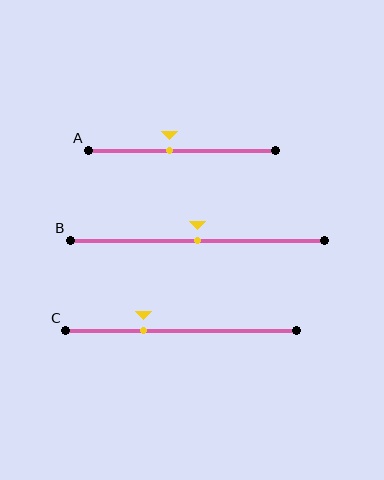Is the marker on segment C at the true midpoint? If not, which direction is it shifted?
No, the marker on segment C is shifted to the left by about 16% of the segment length.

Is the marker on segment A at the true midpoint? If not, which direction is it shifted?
No, the marker on segment A is shifted to the left by about 7% of the segment length.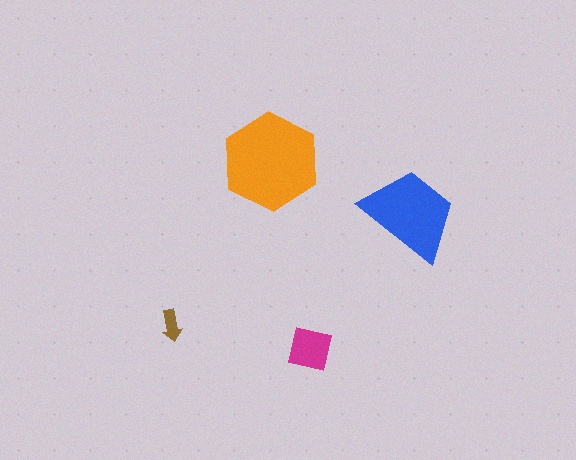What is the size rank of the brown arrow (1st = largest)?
4th.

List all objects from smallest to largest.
The brown arrow, the magenta square, the blue trapezoid, the orange hexagon.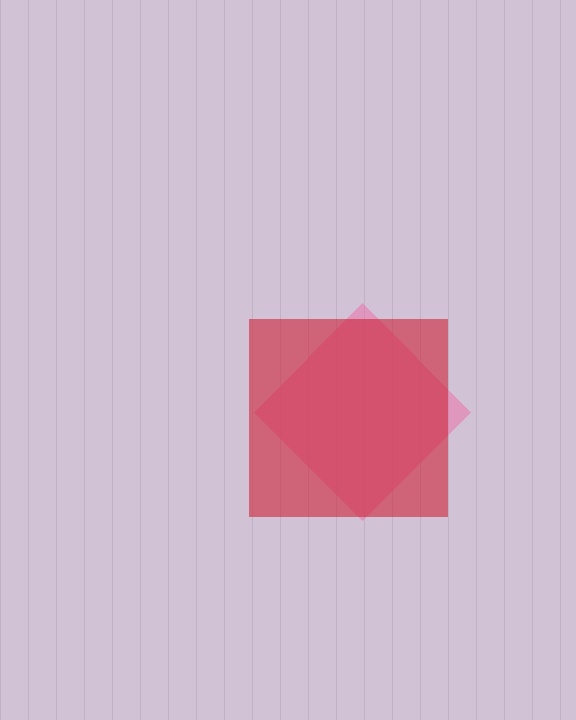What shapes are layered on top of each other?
The layered shapes are: a pink diamond, a red square.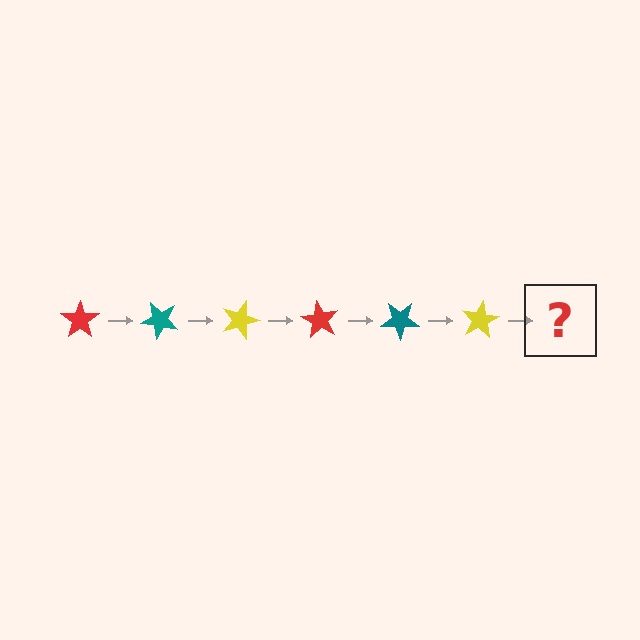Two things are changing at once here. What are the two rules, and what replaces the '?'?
The two rules are that it rotates 45 degrees each step and the color cycles through red, teal, and yellow. The '?' should be a red star, rotated 270 degrees from the start.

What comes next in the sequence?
The next element should be a red star, rotated 270 degrees from the start.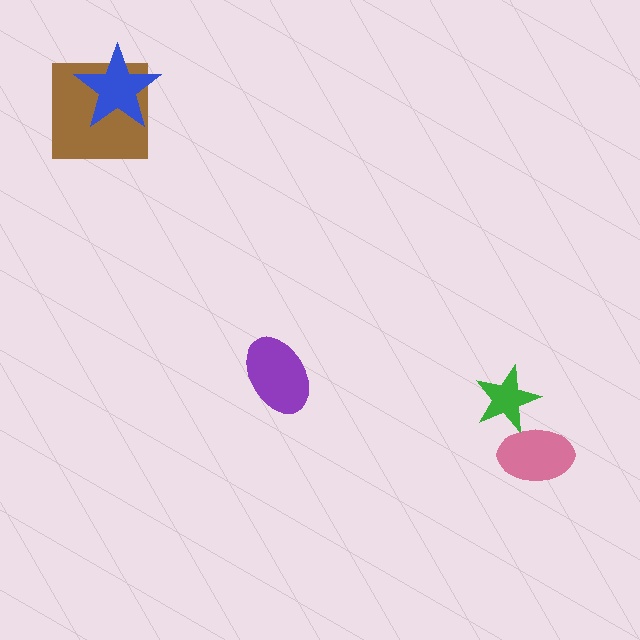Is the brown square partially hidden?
Yes, it is partially covered by another shape.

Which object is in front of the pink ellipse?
The green star is in front of the pink ellipse.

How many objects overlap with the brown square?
1 object overlaps with the brown square.